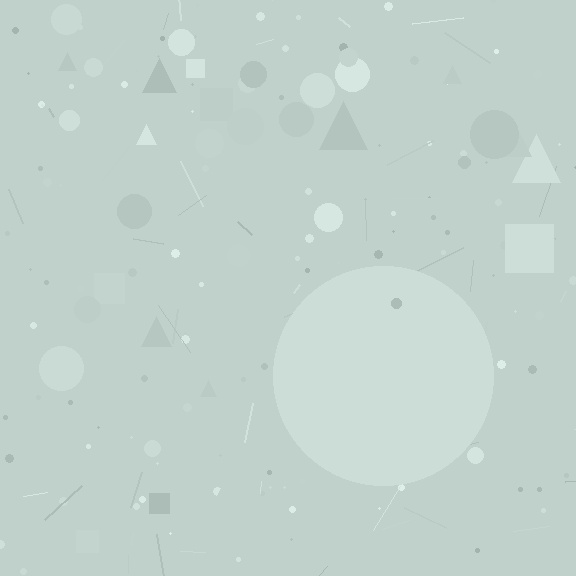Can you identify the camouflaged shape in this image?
The camouflaged shape is a circle.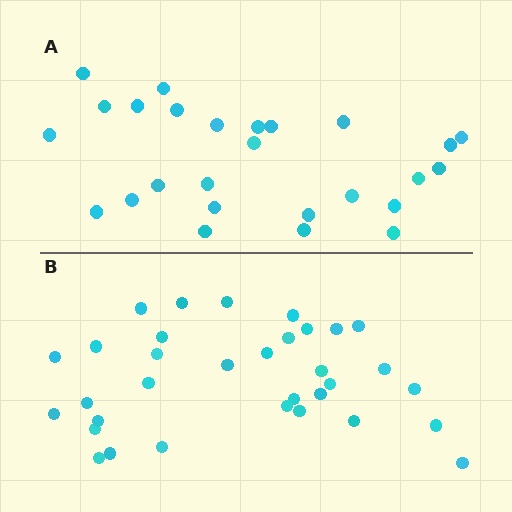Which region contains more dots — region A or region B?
Region B (the bottom region) has more dots.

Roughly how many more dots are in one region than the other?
Region B has roughly 8 or so more dots than region A.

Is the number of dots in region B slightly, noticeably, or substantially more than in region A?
Region B has noticeably more, but not dramatically so. The ratio is roughly 1.3 to 1.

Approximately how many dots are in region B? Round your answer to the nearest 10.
About 30 dots. (The exact count is 33, which rounds to 30.)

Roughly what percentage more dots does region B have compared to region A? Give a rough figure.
About 25% more.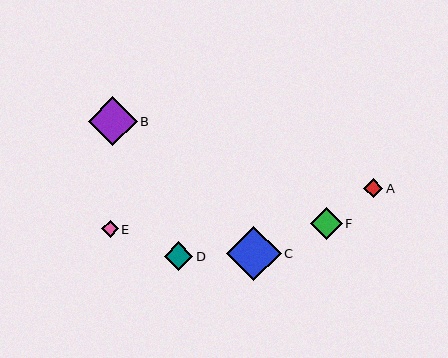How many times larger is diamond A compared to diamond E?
Diamond A is approximately 1.1 times the size of diamond E.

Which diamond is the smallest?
Diamond E is the smallest with a size of approximately 17 pixels.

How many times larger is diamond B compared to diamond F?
Diamond B is approximately 1.5 times the size of diamond F.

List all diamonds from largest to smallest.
From largest to smallest: C, B, F, D, A, E.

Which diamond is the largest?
Diamond C is the largest with a size of approximately 54 pixels.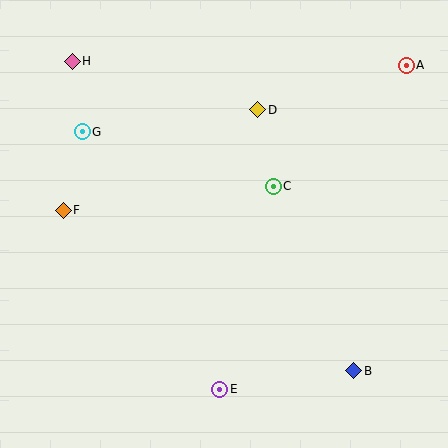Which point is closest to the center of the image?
Point C at (273, 186) is closest to the center.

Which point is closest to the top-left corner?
Point H is closest to the top-left corner.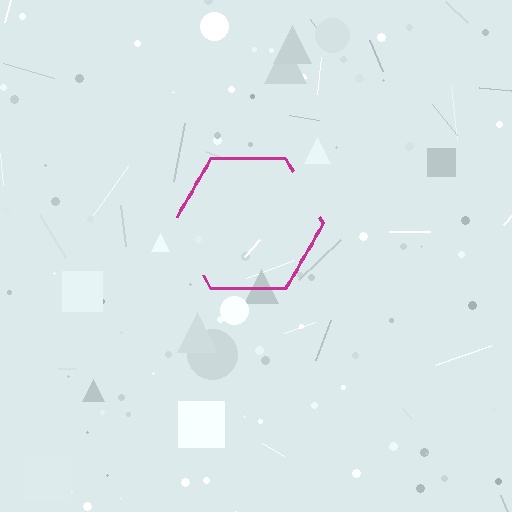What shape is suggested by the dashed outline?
The dashed outline suggests a hexagon.